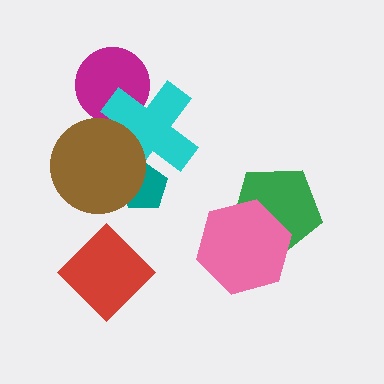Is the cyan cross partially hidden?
Yes, it is partially covered by another shape.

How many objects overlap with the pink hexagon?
1 object overlaps with the pink hexagon.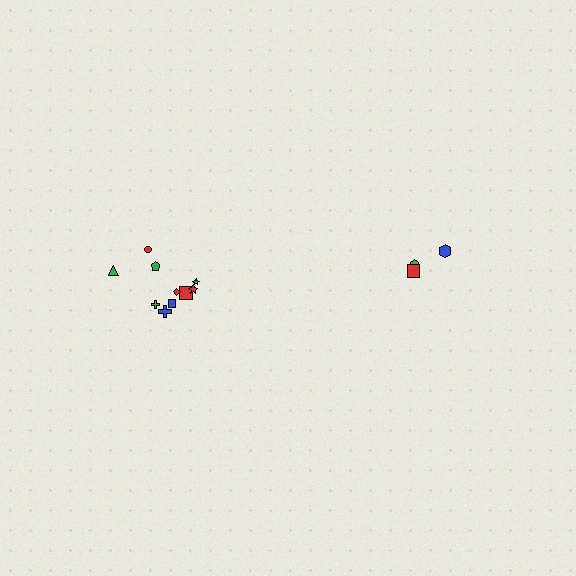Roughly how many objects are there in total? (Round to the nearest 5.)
Roughly 15 objects in total.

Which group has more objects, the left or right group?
The left group.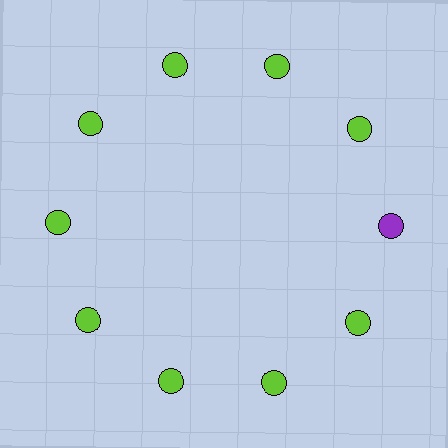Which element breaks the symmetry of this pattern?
The purple circle at roughly the 3 o'clock position breaks the symmetry. All other shapes are lime circles.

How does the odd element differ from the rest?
It has a different color: purple instead of lime.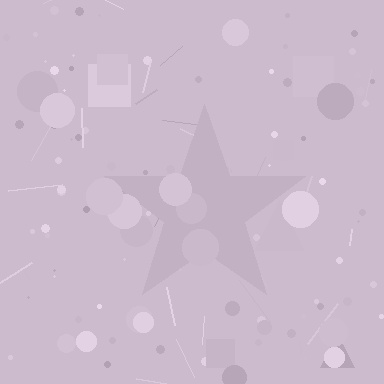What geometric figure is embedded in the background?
A star is embedded in the background.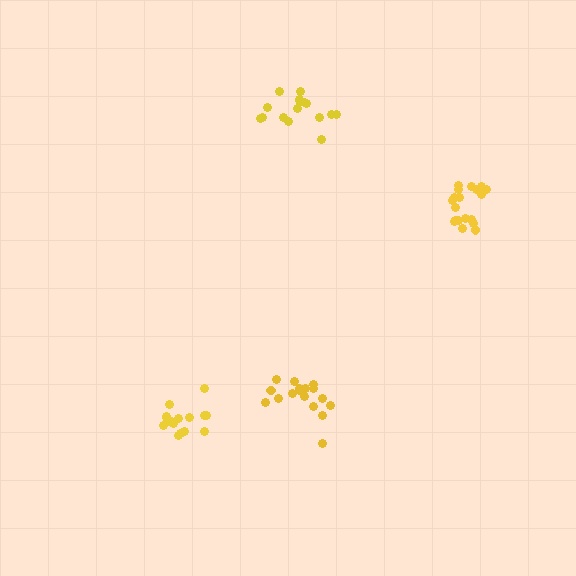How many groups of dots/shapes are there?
There are 4 groups.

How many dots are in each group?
Group 1: 16 dots, Group 2: 19 dots, Group 3: 16 dots, Group 4: 17 dots (68 total).